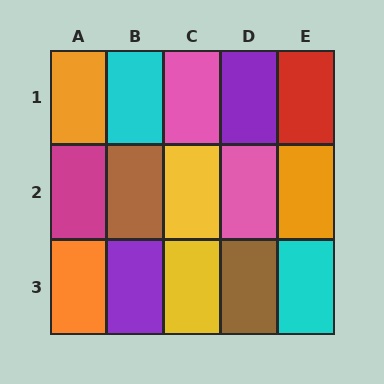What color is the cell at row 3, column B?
Purple.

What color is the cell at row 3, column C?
Yellow.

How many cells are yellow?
2 cells are yellow.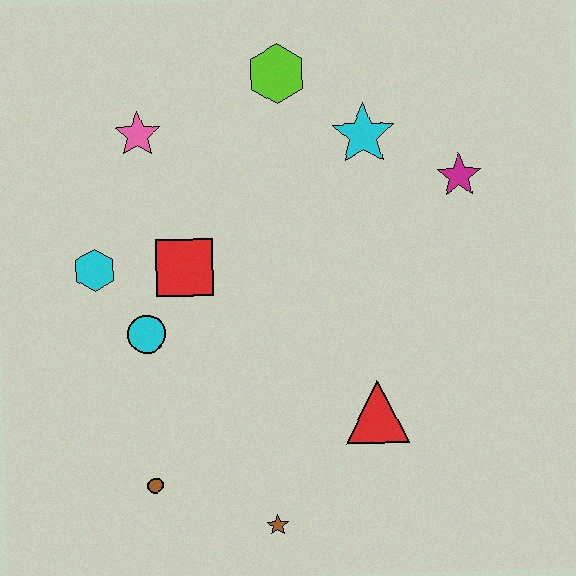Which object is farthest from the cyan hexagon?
The magenta star is farthest from the cyan hexagon.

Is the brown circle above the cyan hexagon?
No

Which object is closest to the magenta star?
The cyan star is closest to the magenta star.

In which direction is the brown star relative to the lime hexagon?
The brown star is below the lime hexagon.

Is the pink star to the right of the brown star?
No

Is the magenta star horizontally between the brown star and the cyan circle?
No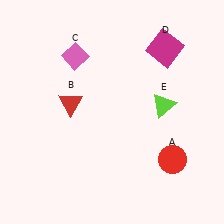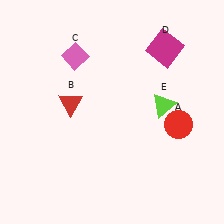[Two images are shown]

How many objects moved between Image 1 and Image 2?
1 object moved between the two images.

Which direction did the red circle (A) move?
The red circle (A) moved up.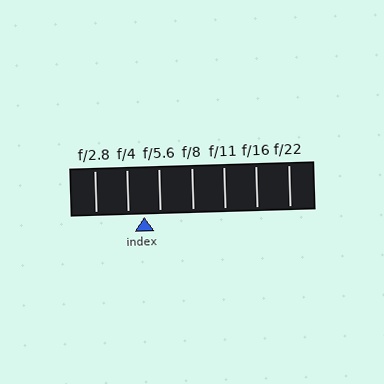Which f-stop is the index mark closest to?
The index mark is closest to f/4.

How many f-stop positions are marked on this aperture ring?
There are 7 f-stop positions marked.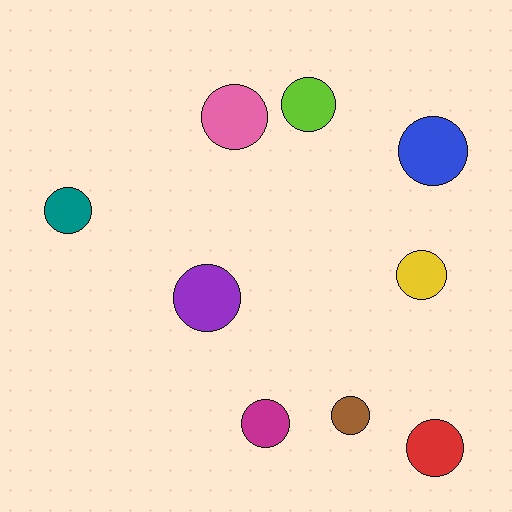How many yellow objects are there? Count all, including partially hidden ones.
There is 1 yellow object.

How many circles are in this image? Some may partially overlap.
There are 9 circles.